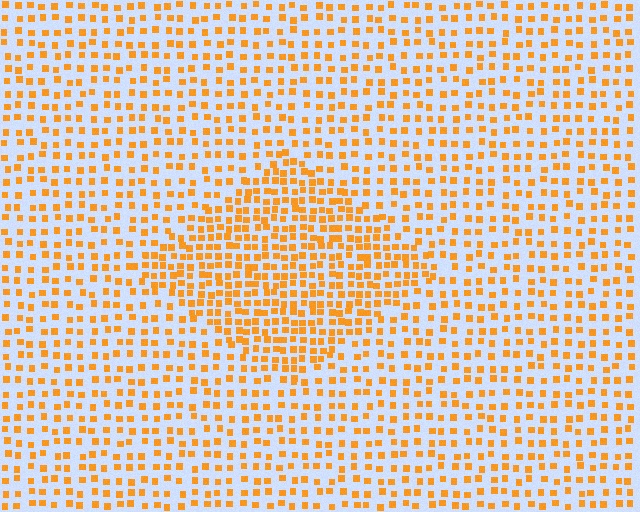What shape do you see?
I see a diamond.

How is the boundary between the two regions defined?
The boundary is defined by a change in element density (approximately 1.8x ratio). All elements are the same color, size, and shape.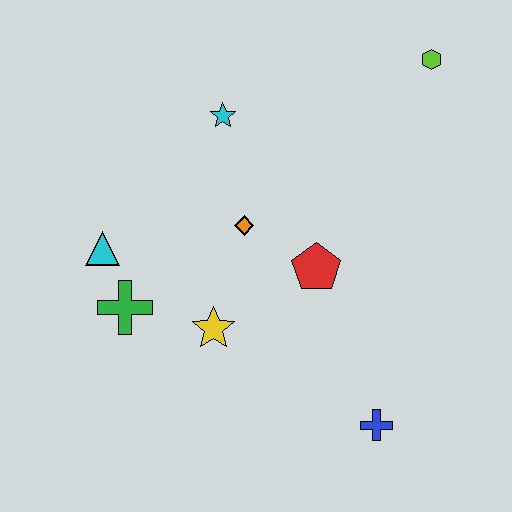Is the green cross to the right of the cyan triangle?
Yes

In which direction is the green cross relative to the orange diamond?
The green cross is to the left of the orange diamond.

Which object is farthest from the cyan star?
The blue cross is farthest from the cyan star.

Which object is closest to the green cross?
The cyan triangle is closest to the green cross.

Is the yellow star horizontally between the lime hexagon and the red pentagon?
No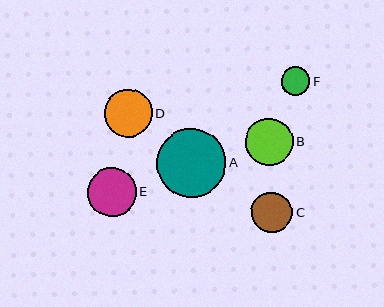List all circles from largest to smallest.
From largest to smallest: A, E, D, B, C, F.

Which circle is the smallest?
Circle F is the smallest with a size of approximately 28 pixels.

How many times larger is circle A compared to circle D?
Circle A is approximately 1.4 times the size of circle D.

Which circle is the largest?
Circle A is the largest with a size of approximately 69 pixels.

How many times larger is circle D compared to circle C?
Circle D is approximately 1.2 times the size of circle C.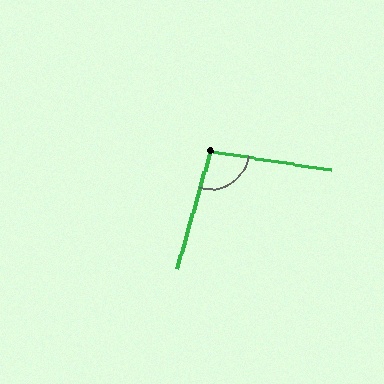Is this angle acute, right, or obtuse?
It is obtuse.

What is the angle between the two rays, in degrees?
Approximately 97 degrees.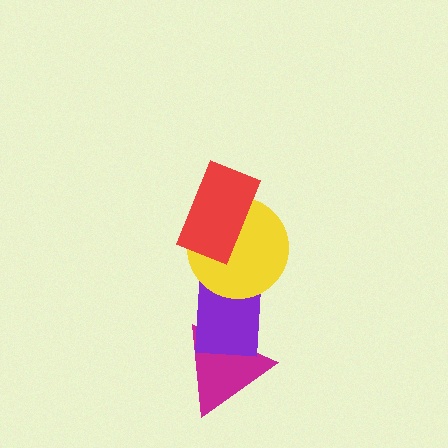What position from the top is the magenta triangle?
The magenta triangle is 4th from the top.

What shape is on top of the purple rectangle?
The yellow circle is on top of the purple rectangle.